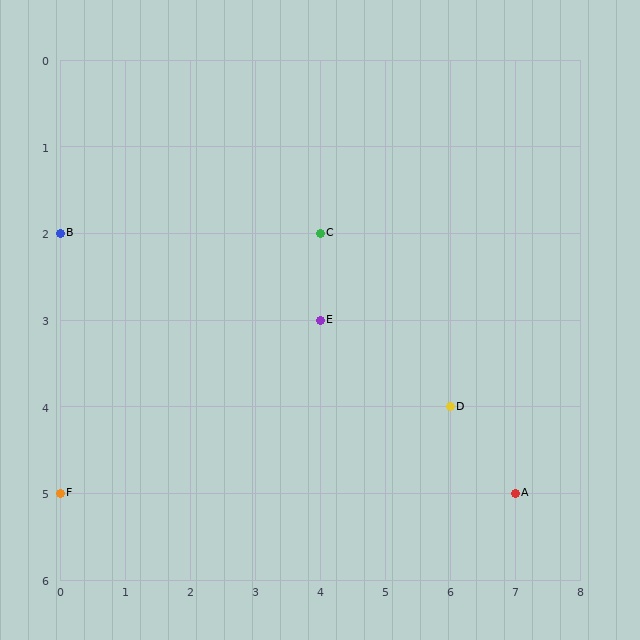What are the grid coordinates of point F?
Point F is at grid coordinates (0, 5).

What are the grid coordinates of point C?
Point C is at grid coordinates (4, 2).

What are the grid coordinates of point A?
Point A is at grid coordinates (7, 5).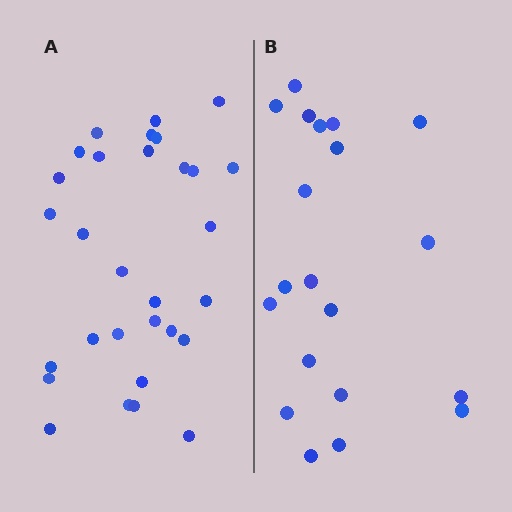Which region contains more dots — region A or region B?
Region A (the left region) has more dots.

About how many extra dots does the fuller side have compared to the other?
Region A has roughly 10 or so more dots than region B.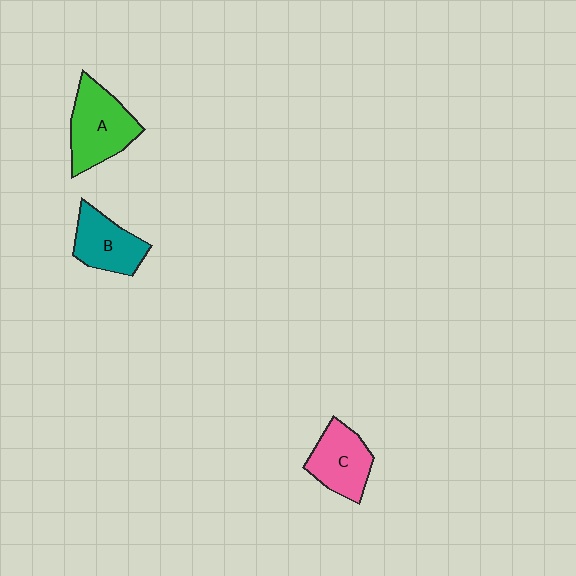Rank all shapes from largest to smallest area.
From largest to smallest: A (green), C (pink), B (teal).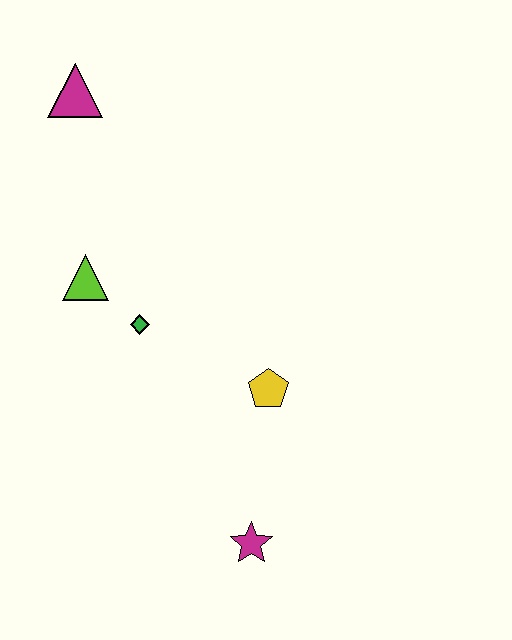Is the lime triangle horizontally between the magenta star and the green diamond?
No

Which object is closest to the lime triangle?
The green diamond is closest to the lime triangle.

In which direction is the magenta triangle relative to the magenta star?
The magenta triangle is above the magenta star.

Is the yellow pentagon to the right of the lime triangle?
Yes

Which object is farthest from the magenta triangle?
The magenta star is farthest from the magenta triangle.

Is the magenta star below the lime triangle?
Yes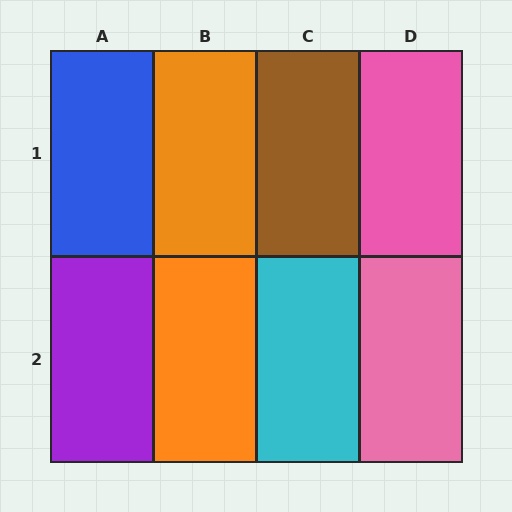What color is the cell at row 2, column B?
Orange.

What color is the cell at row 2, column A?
Purple.